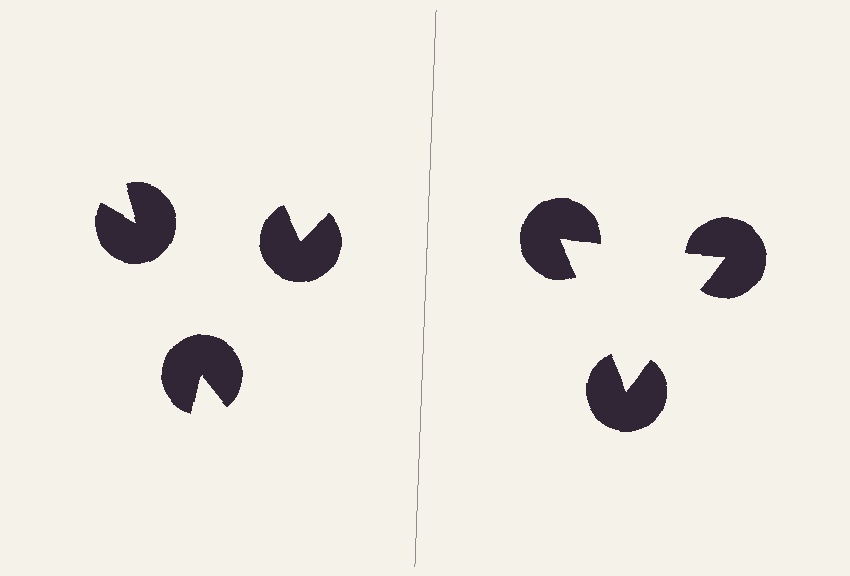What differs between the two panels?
The pac-man discs are positioned identically on both sides; only the wedge orientations differ. On the right they align to a triangle; on the left they are misaligned.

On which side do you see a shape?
An illusory triangle appears on the right side. On the left side the wedge cuts are rotated, so no coherent shape forms.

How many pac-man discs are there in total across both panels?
6 — 3 on each side.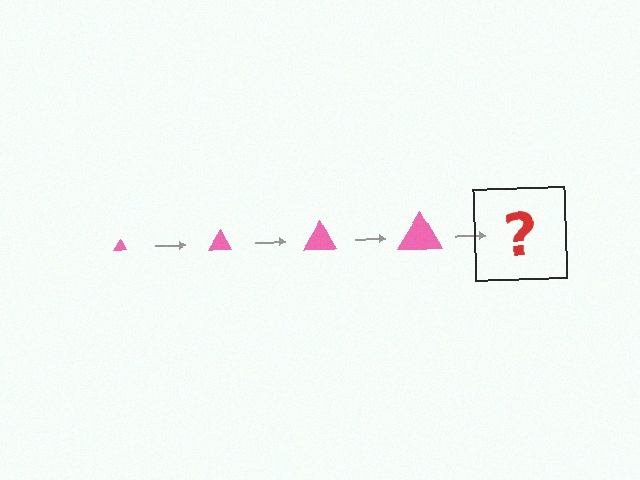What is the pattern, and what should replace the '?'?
The pattern is that the triangle gets progressively larger each step. The '?' should be a pink triangle, larger than the previous one.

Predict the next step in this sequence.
The next step is a pink triangle, larger than the previous one.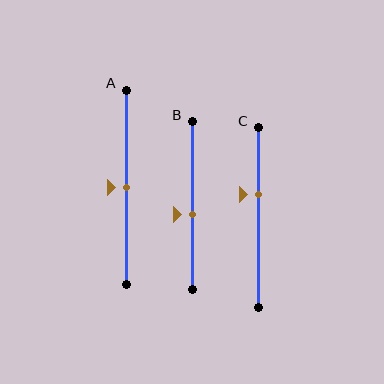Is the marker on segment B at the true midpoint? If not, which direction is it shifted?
No, the marker on segment B is shifted downward by about 5% of the segment length.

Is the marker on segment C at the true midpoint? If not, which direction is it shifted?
No, the marker on segment C is shifted upward by about 13% of the segment length.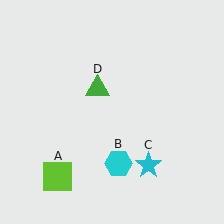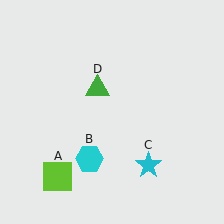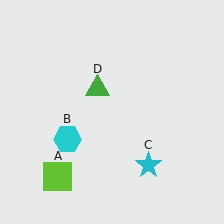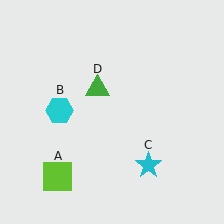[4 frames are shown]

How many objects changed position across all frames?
1 object changed position: cyan hexagon (object B).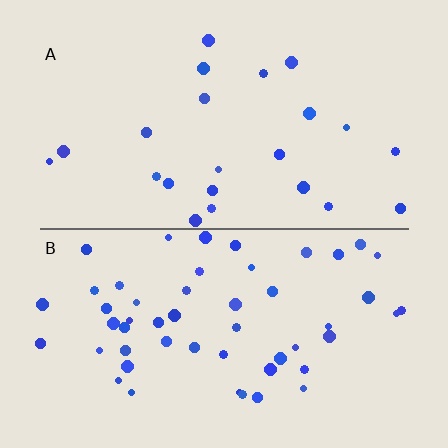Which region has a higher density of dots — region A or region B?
B (the bottom).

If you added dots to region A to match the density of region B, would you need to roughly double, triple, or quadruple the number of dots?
Approximately double.